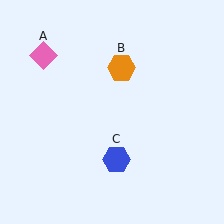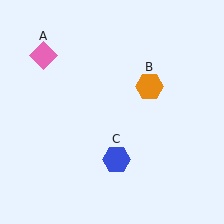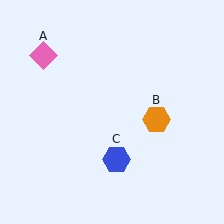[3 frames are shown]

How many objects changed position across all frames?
1 object changed position: orange hexagon (object B).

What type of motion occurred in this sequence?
The orange hexagon (object B) rotated clockwise around the center of the scene.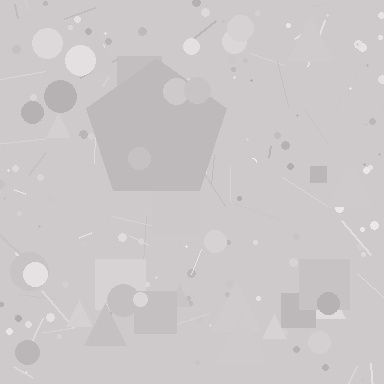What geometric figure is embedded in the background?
A pentagon is embedded in the background.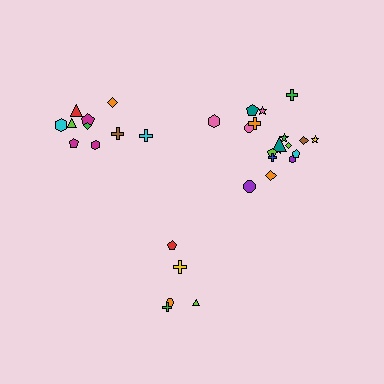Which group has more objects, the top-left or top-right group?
The top-right group.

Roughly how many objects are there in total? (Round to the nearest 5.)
Roughly 35 objects in total.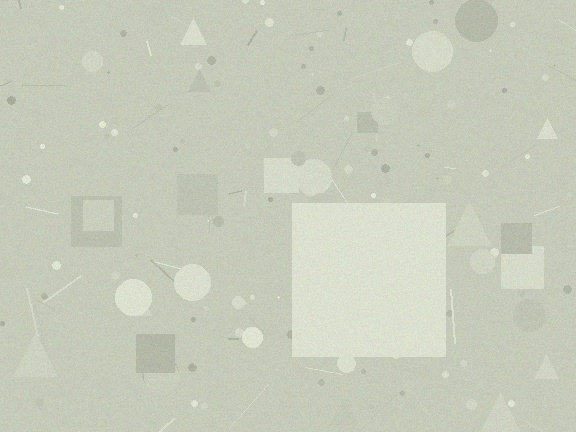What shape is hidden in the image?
A square is hidden in the image.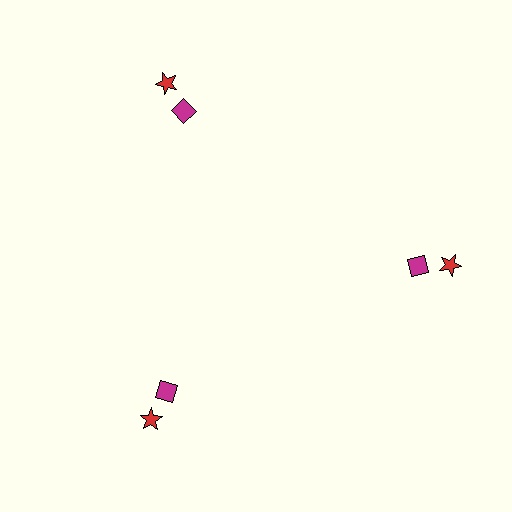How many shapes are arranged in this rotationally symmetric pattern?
There are 6 shapes, arranged in 3 groups of 2.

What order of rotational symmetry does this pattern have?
This pattern has 3-fold rotational symmetry.